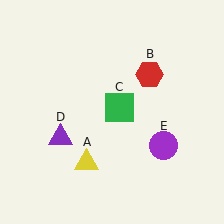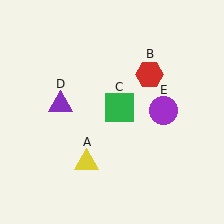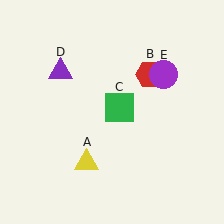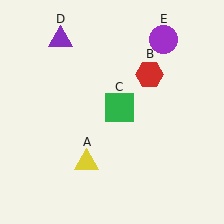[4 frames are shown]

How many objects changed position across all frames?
2 objects changed position: purple triangle (object D), purple circle (object E).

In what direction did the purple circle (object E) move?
The purple circle (object E) moved up.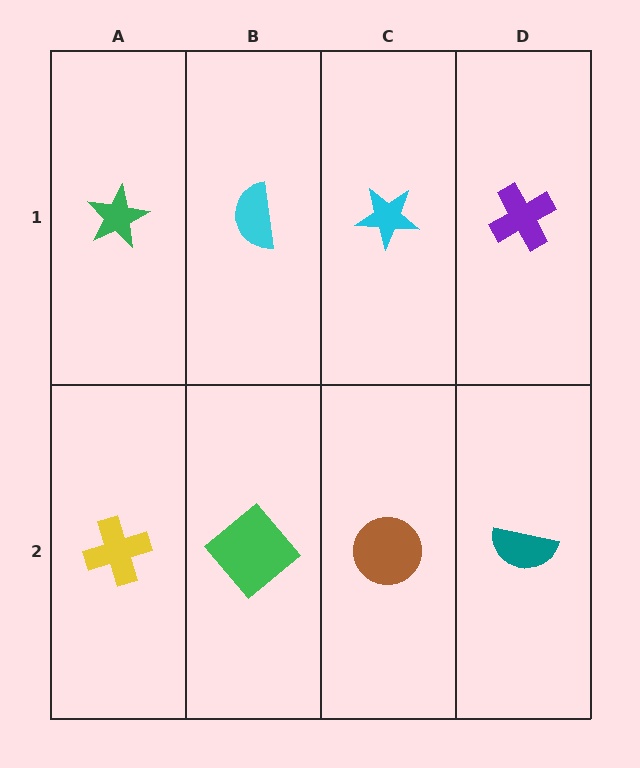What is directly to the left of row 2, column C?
A green diamond.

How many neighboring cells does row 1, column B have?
3.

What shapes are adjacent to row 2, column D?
A purple cross (row 1, column D), a brown circle (row 2, column C).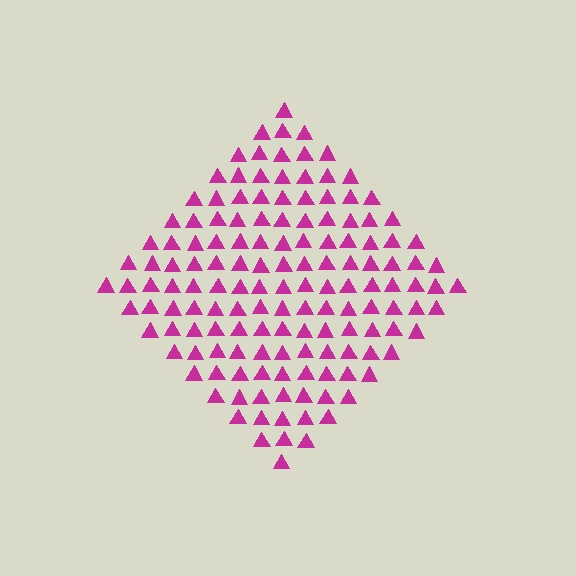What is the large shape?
The large shape is a diamond.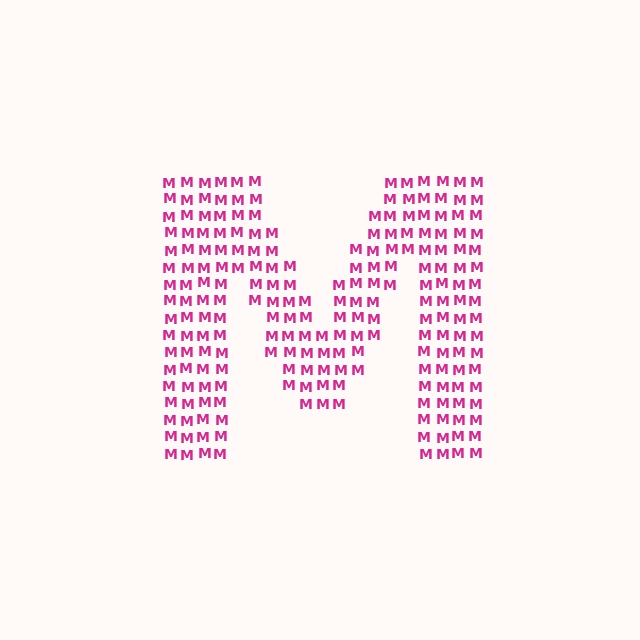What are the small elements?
The small elements are letter M's.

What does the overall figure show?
The overall figure shows the letter M.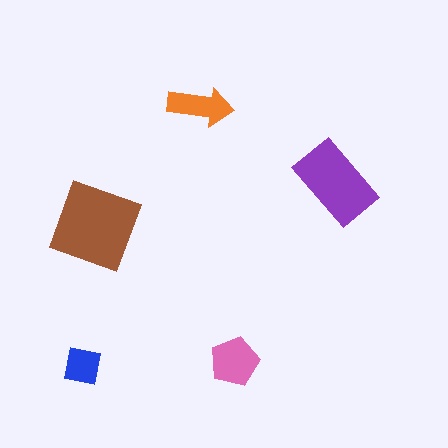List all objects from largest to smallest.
The brown diamond, the purple rectangle, the pink pentagon, the orange arrow, the blue square.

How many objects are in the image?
There are 5 objects in the image.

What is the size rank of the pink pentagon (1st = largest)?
3rd.